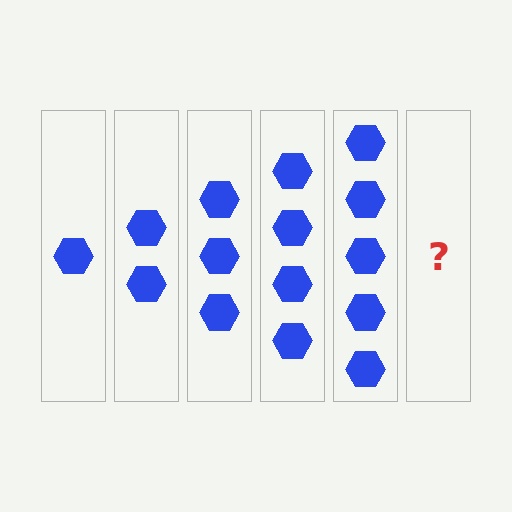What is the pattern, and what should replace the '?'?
The pattern is that each step adds one more hexagon. The '?' should be 6 hexagons.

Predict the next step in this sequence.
The next step is 6 hexagons.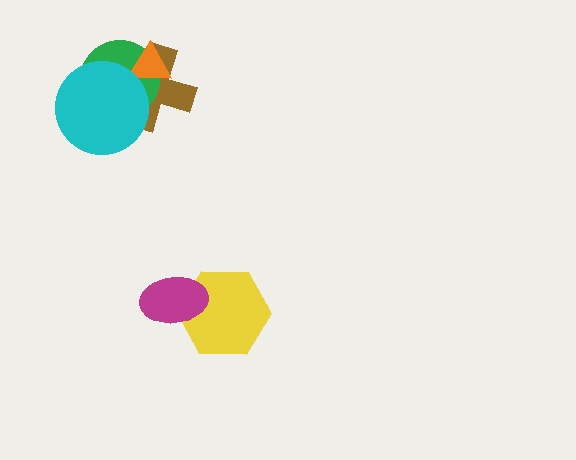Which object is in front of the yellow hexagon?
The magenta ellipse is in front of the yellow hexagon.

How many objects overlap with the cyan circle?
3 objects overlap with the cyan circle.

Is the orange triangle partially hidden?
Yes, it is partially covered by another shape.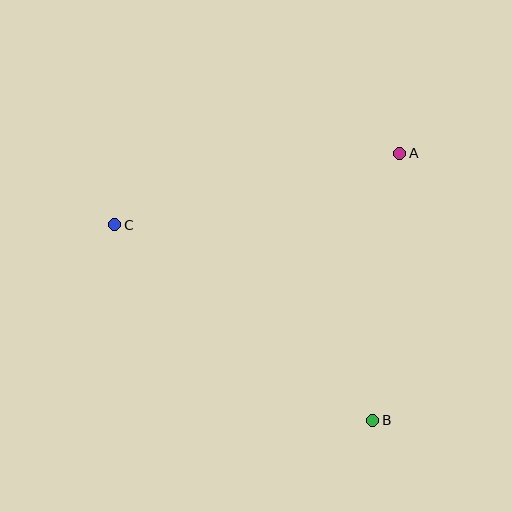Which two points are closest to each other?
Points A and B are closest to each other.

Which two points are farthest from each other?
Points B and C are farthest from each other.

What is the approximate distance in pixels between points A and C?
The distance between A and C is approximately 294 pixels.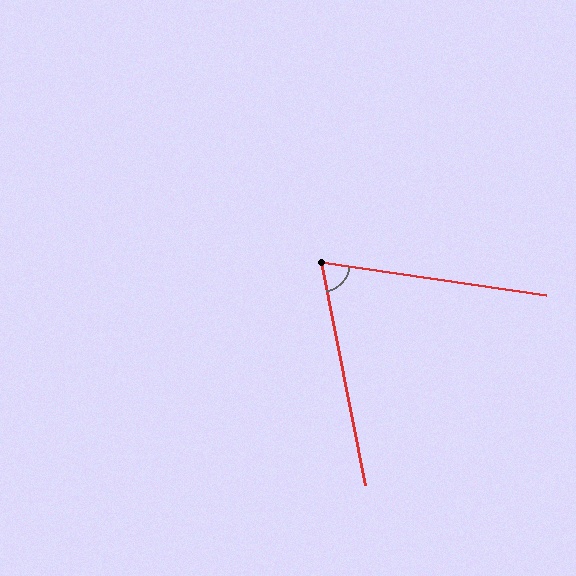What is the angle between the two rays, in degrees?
Approximately 71 degrees.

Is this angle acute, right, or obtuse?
It is acute.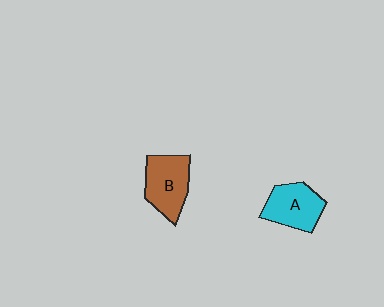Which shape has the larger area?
Shape B (brown).